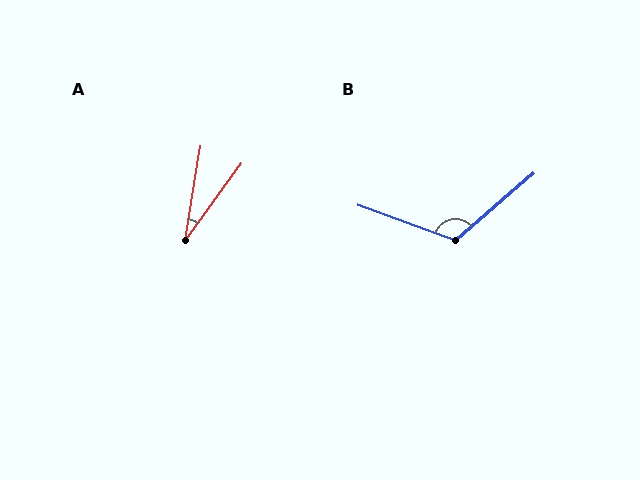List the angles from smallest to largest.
A (26°), B (120°).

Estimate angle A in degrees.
Approximately 26 degrees.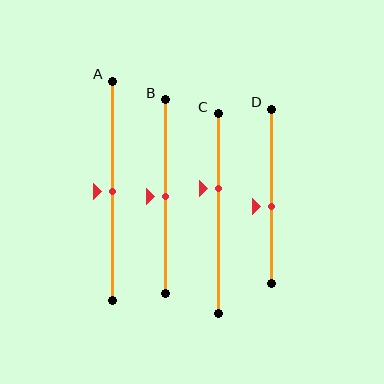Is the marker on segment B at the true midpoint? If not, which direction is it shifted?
Yes, the marker on segment B is at the true midpoint.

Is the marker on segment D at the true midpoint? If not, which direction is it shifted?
No, the marker on segment D is shifted downward by about 6% of the segment length.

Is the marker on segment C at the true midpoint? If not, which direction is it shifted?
No, the marker on segment C is shifted upward by about 13% of the segment length.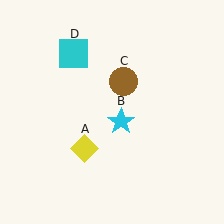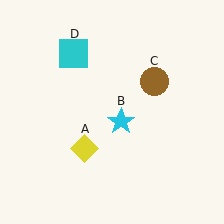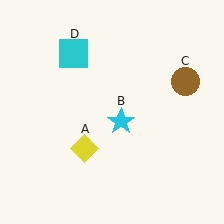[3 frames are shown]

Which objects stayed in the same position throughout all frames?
Yellow diamond (object A) and cyan star (object B) and cyan square (object D) remained stationary.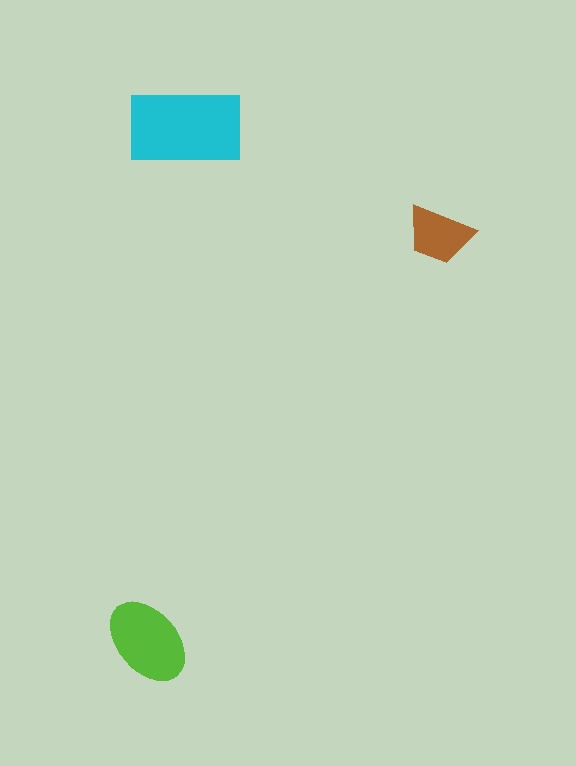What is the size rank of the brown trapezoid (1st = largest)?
3rd.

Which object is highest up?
The cyan rectangle is topmost.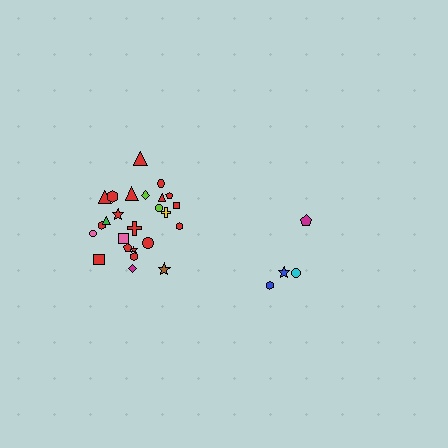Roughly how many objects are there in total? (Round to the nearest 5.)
Roughly 30 objects in total.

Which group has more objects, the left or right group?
The left group.